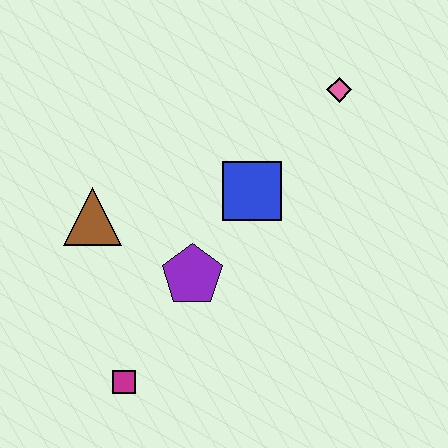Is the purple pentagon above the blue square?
No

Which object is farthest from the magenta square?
The pink diamond is farthest from the magenta square.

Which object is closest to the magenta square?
The purple pentagon is closest to the magenta square.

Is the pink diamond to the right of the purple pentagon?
Yes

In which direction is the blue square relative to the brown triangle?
The blue square is to the right of the brown triangle.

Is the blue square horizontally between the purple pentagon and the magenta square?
No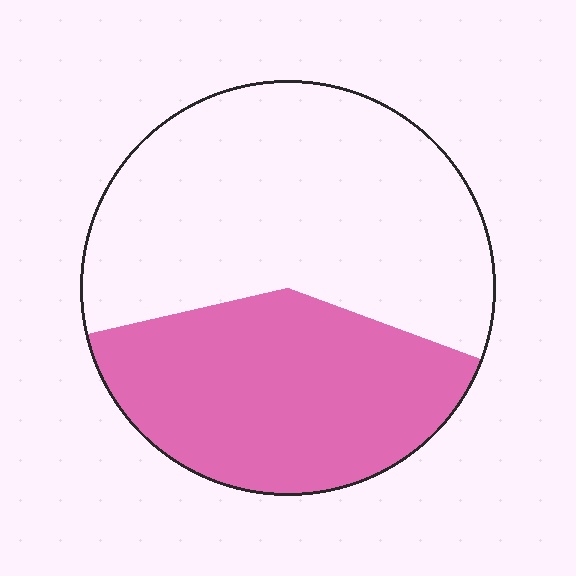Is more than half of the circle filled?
No.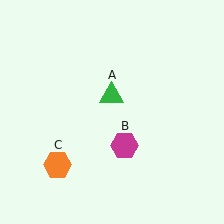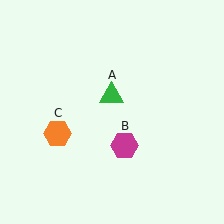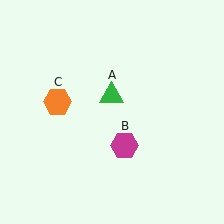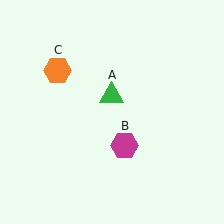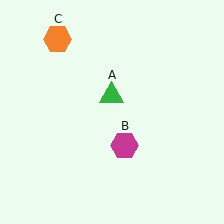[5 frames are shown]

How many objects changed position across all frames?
1 object changed position: orange hexagon (object C).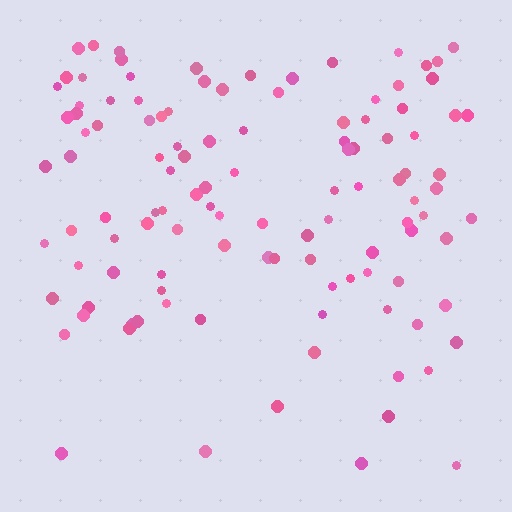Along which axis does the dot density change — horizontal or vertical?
Vertical.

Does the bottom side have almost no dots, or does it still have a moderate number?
Still a moderate number, just noticeably fewer than the top.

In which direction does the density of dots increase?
From bottom to top, with the top side densest.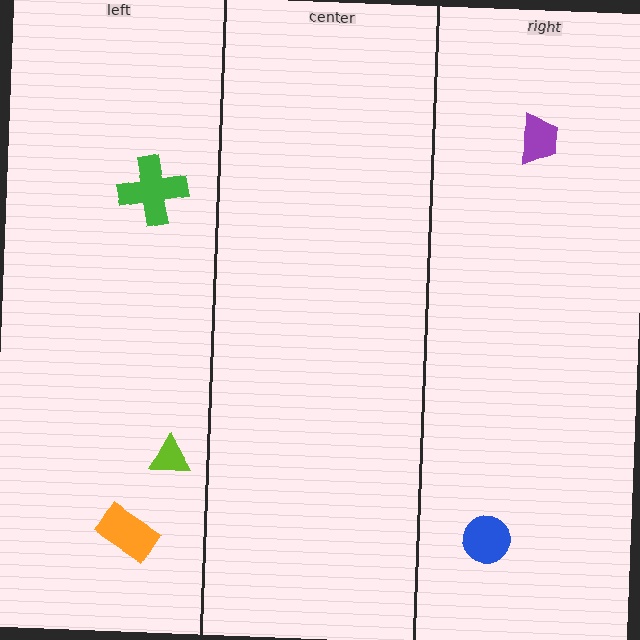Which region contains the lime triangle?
The left region.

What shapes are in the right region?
The purple trapezoid, the blue circle.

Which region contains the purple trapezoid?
The right region.